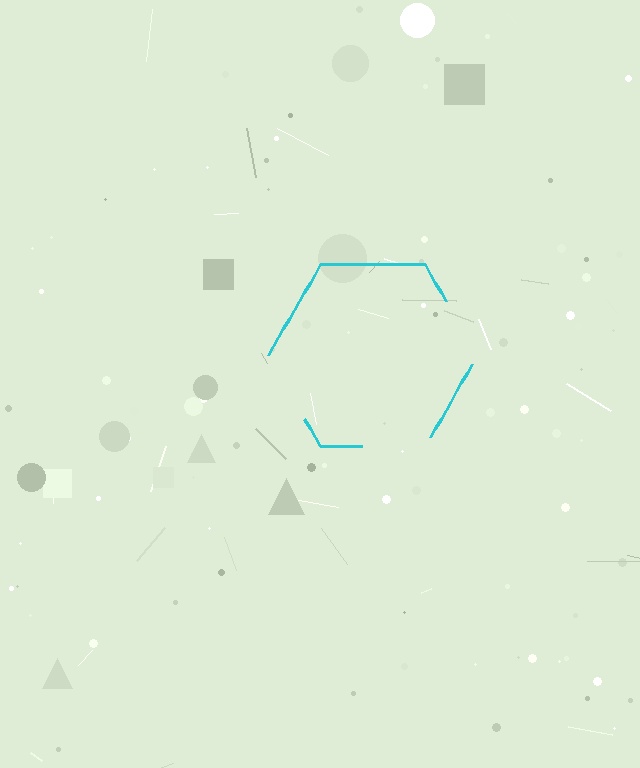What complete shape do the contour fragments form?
The contour fragments form a hexagon.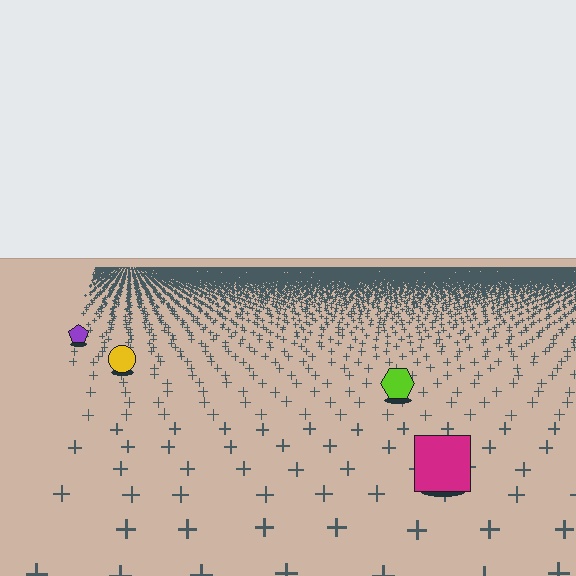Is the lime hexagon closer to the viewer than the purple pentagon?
Yes. The lime hexagon is closer — you can tell from the texture gradient: the ground texture is coarser near it.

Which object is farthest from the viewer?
The purple pentagon is farthest from the viewer. It appears smaller and the ground texture around it is denser.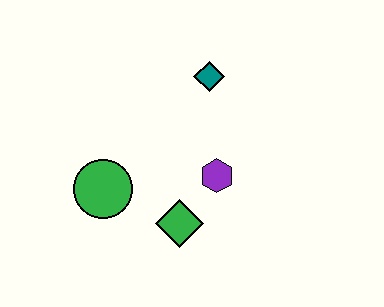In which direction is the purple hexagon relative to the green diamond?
The purple hexagon is above the green diamond.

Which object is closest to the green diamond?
The purple hexagon is closest to the green diamond.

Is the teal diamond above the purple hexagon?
Yes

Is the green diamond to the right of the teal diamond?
No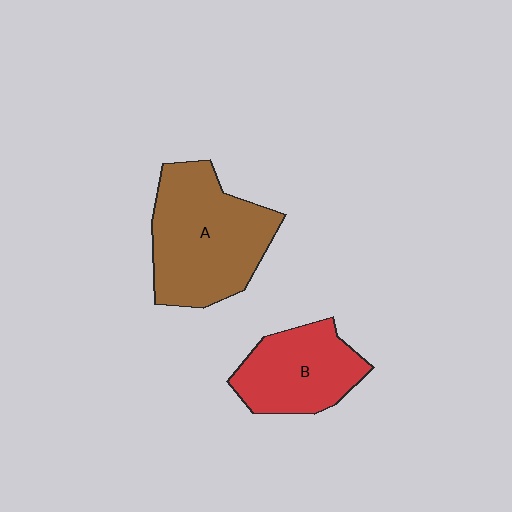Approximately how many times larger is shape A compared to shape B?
Approximately 1.5 times.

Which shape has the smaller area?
Shape B (red).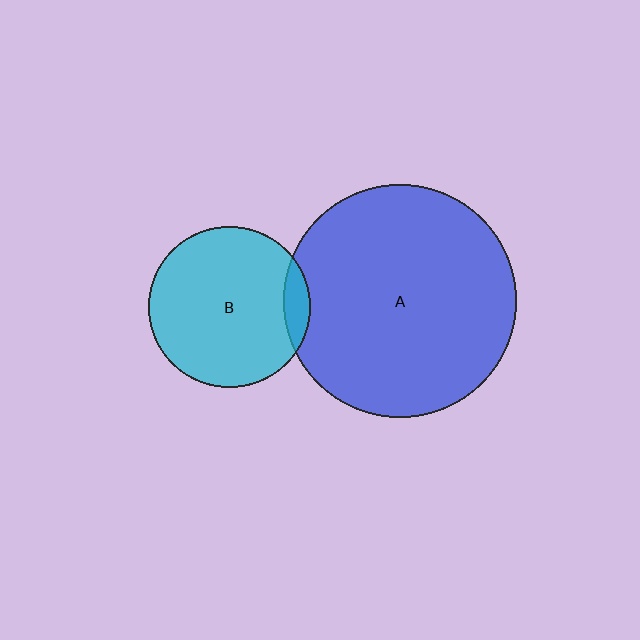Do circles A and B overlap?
Yes.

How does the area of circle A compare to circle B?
Approximately 2.1 times.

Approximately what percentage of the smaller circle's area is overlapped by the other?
Approximately 10%.